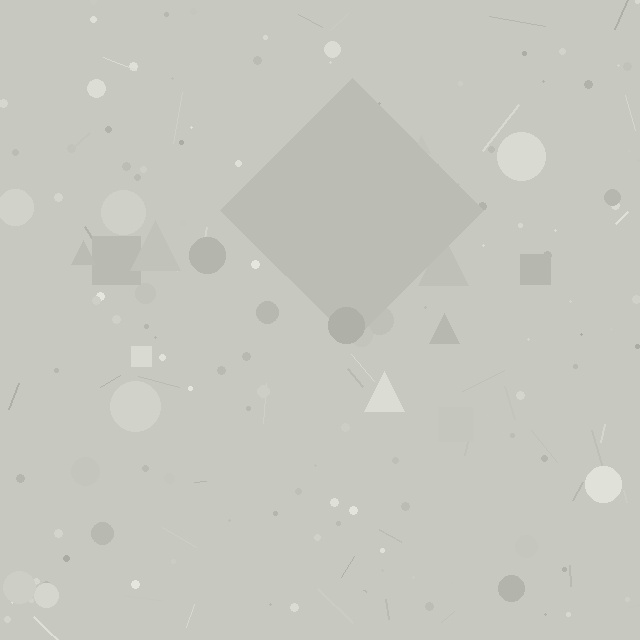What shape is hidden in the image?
A diamond is hidden in the image.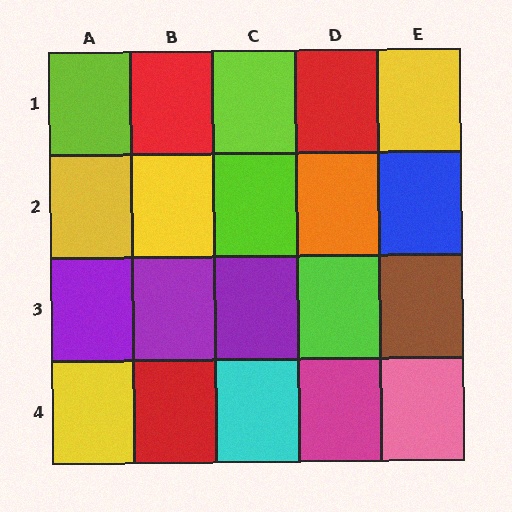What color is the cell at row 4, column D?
Magenta.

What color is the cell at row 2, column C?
Lime.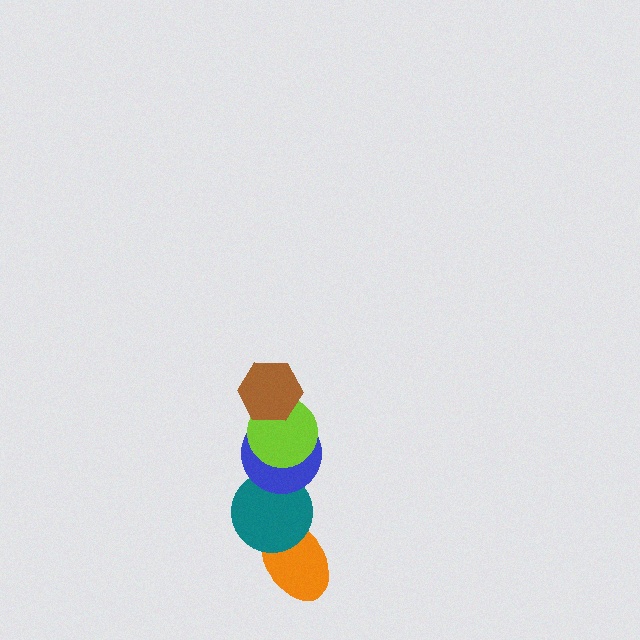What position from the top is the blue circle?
The blue circle is 3rd from the top.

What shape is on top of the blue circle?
The lime circle is on top of the blue circle.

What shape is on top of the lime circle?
The brown hexagon is on top of the lime circle.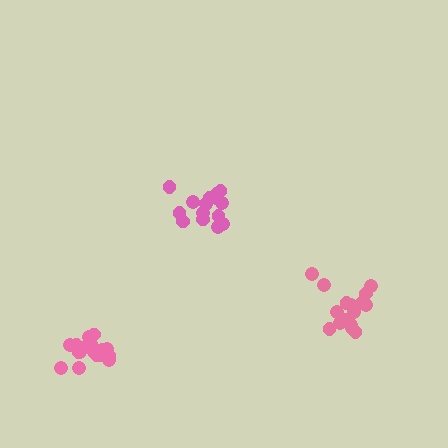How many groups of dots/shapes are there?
There are 3 groups.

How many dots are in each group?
Group 1: 15 dots, Group 2: 18 dots, Group 3: 16 dots (49 total).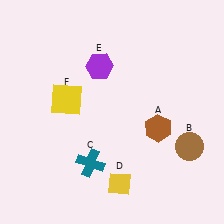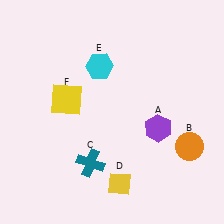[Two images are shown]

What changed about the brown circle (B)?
In Image 1, B is brown. In Image 2, it changed to orange.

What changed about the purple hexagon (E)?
In Image 1, E is purple. In Image 2, it changed to cyan.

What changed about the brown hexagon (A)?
In Image 1, A is brown. In Image 2, it changed to purple.